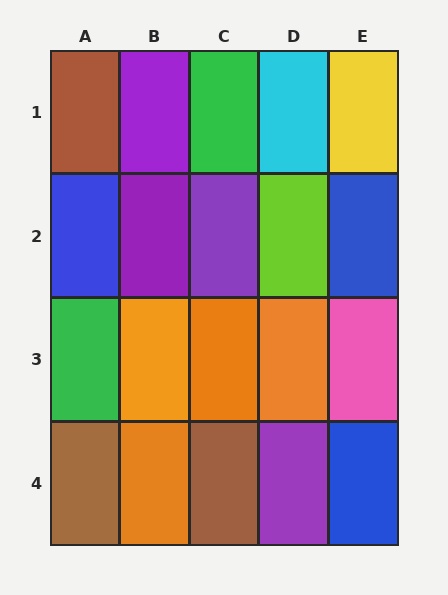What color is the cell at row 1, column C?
Green.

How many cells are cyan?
1 cell is cyan.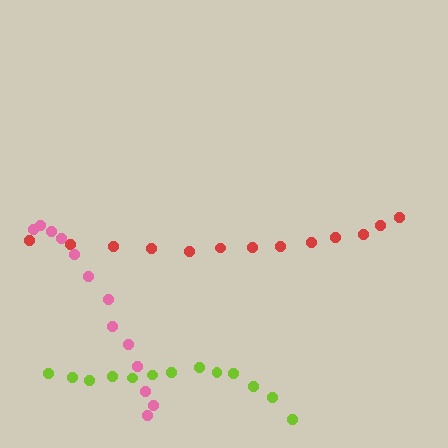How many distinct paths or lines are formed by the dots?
There are 3 distinct paths.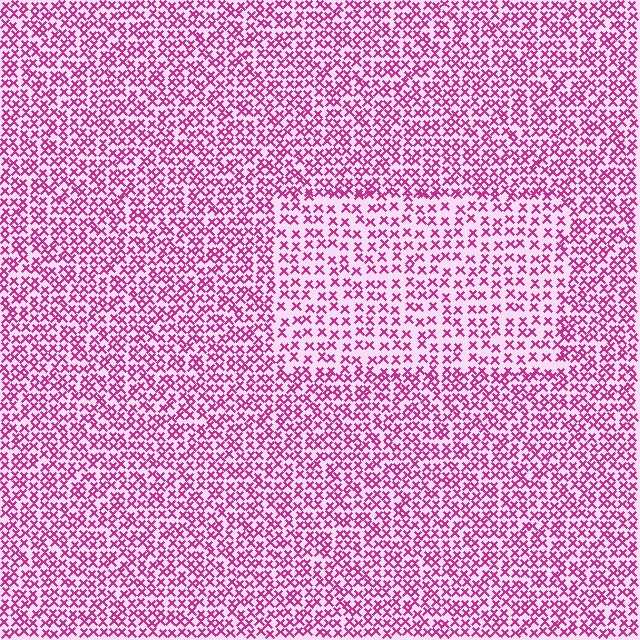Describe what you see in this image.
The image contains small magenta elements arranged at two different densities. A rectangle-shaped region is visible where the elements are less densely packed than the surrounding area.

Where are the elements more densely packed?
The elements are more densely packed outside the rectangle boundary.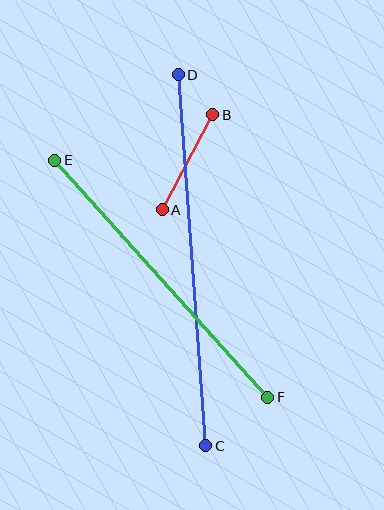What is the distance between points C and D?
The distance is approximately 372 pixels.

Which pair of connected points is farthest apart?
Points C and D are farthest apart.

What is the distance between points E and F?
The distance is approximately 319 pixels.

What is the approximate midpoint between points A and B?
The midpoint is at approximately (187, 162) pixels.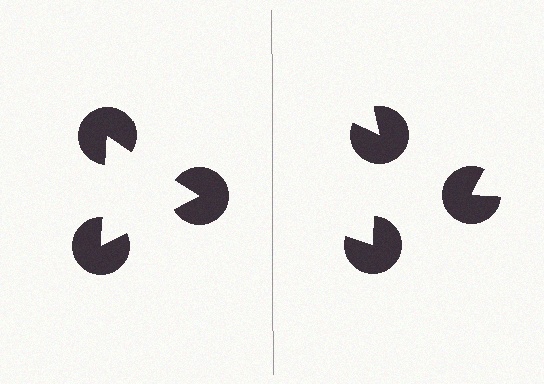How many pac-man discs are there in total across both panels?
6 — 3 on each side.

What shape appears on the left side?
An illusory triangle.